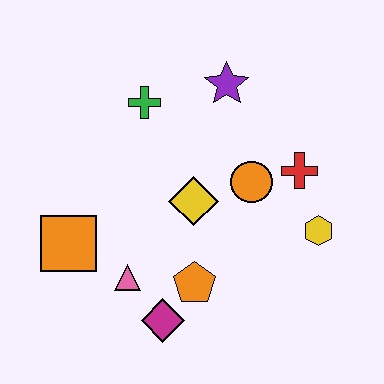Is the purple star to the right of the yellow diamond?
Yes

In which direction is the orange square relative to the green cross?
The orange square is below the green cross.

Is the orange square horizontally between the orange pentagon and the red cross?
No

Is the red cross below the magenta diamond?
No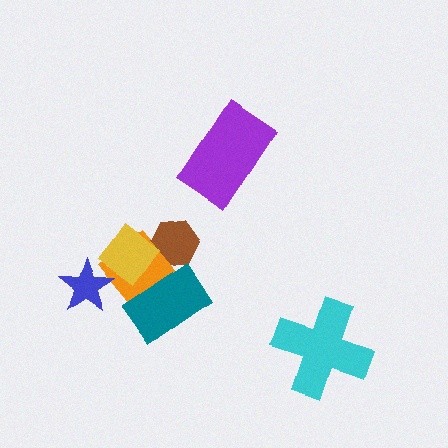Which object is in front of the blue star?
The yellow diamond is in front of the blue star.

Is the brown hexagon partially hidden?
Yes, it is partially covered by another shape.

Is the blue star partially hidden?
Yes, it is partially covered by another shape.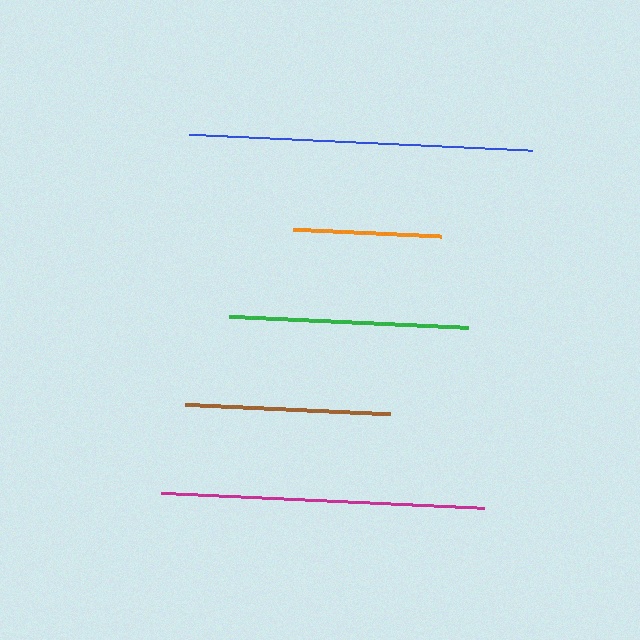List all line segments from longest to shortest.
From longest to shortest: blue, magenta, green, brown, orange.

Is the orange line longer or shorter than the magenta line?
The magenta line is longer than the orange line.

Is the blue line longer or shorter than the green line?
The blue line is longer than the green line.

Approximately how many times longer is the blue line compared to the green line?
The blue line is approximately 1.4 times the length of the green line.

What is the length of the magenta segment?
The magenta segment is approximately 324 pixels long.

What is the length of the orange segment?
The orange segment is approximately 148 pixels long.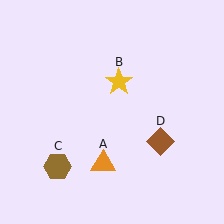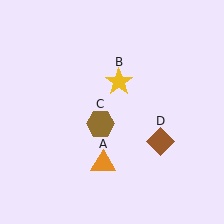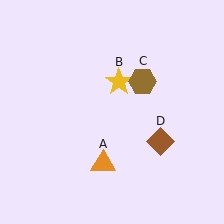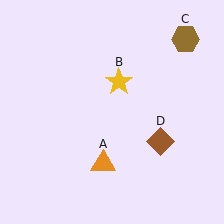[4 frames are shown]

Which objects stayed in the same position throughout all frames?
Orange triangle (object A) and yellow star (object B) and brown diamond (object D) remained stationary.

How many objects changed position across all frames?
1 object changed position: brown hexagon (object C).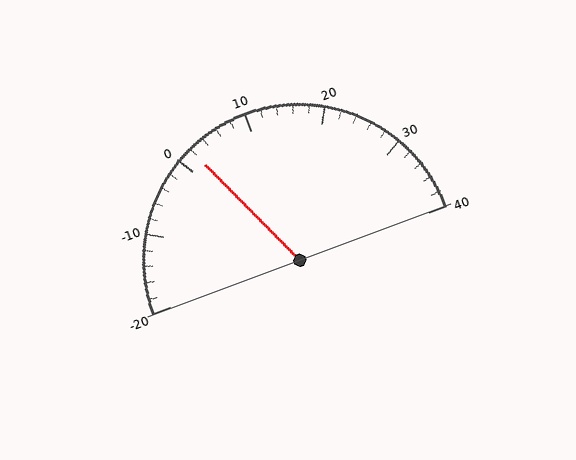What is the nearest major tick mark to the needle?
The nearest major tick mark is 0.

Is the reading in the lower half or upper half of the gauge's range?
The reading is in the lower half of the range (-20 to 40).